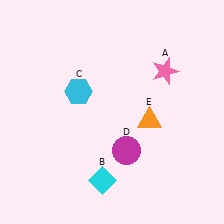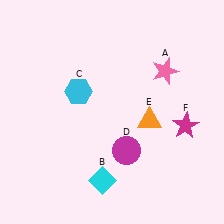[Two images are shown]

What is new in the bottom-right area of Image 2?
A magenta star (F) was added in the bottom-right area of Image 2.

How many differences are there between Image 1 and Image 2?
There is 1 difference between the two images.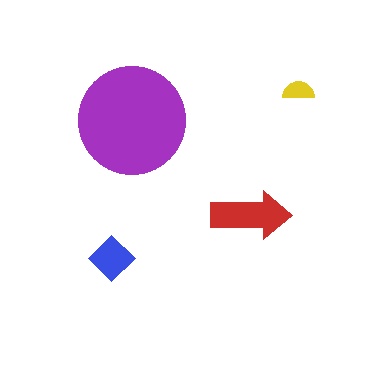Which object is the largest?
The purple circle.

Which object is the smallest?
The yellow semicircle.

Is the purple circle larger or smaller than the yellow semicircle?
Larger.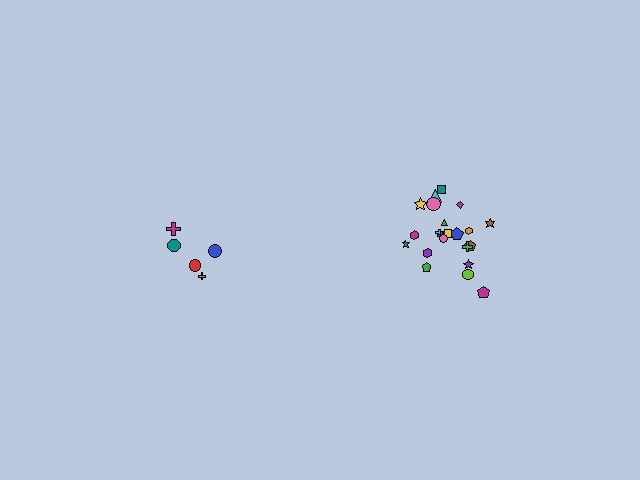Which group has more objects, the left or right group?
The right group.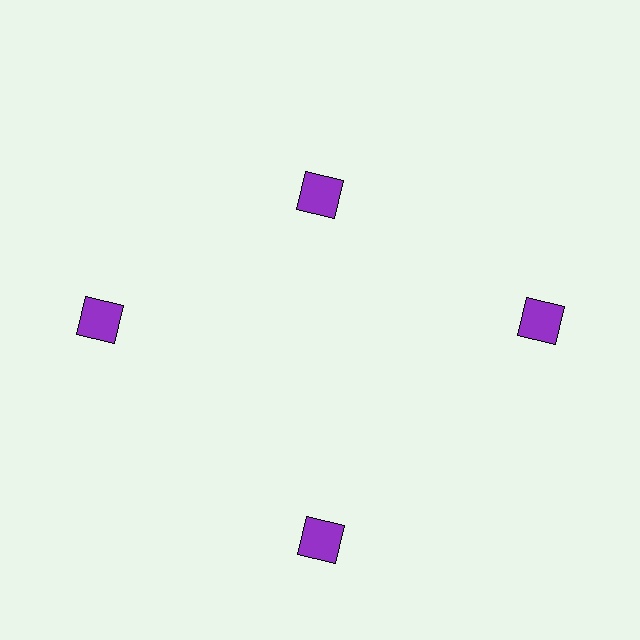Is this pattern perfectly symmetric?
No. The 4 purple squares are arranged in a ring, but one element near the 12 o'clock position is pulled inward toward the center, breaking the 4-fold rotational symmetry.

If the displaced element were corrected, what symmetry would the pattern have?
It would have 4-fold rotational symmetry — the pattern would map onto itself every 90 degrees.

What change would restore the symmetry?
The symmetry would be restored by moving it outward, back onto the ring so that all 4 squares sit at equal angles and equal distance from the center.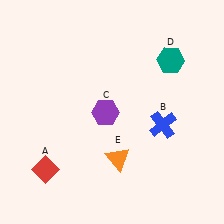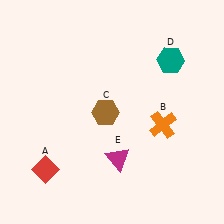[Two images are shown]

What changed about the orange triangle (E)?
In Image 1, E is orange. In Image 2, it changed to magenta.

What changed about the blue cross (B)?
In Image 1, B is blue. In Image 2, it changed to orange.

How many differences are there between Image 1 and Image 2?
There are 3 differences between the two images.